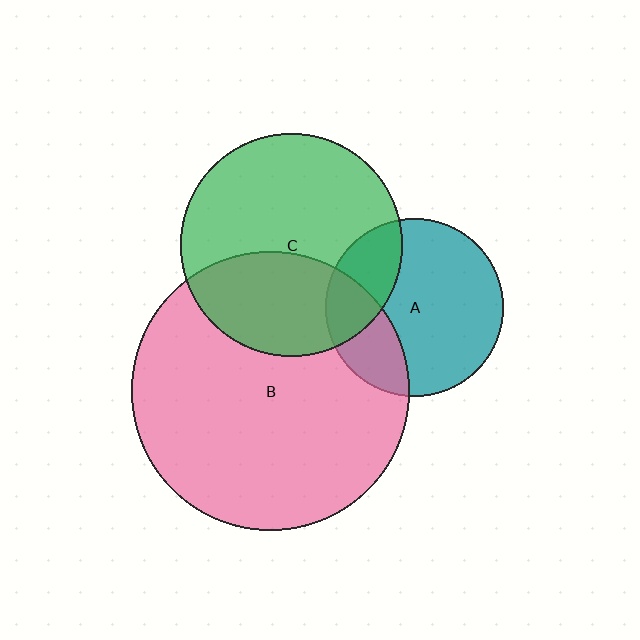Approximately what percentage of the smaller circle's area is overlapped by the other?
Approximately 35%.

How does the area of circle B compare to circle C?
Approximately 1.6 times.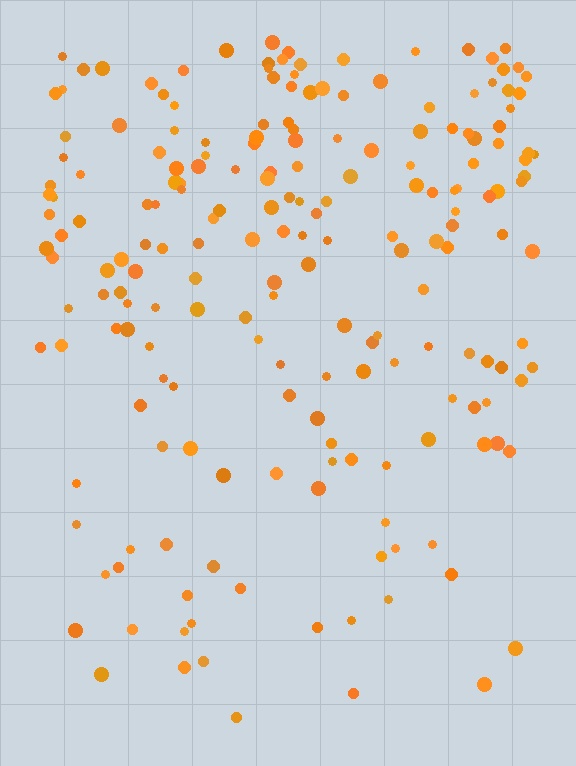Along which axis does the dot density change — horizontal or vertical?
Vertical.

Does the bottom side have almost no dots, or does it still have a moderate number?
Still a moderate number, just noticeably fewer than the top.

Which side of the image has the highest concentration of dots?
The top.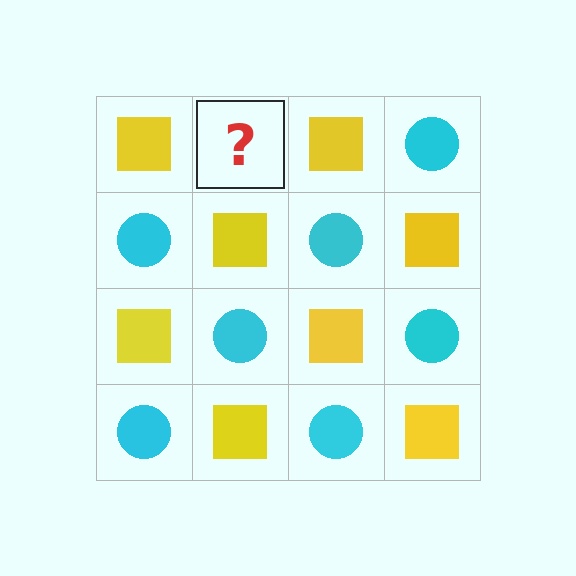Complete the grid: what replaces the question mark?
The question mark should be replaced with a cyan circle.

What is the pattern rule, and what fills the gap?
The rule is that it alternates yellow square and cyan circle in a checkerboard pattern. The gap should be filled with a cyan circle.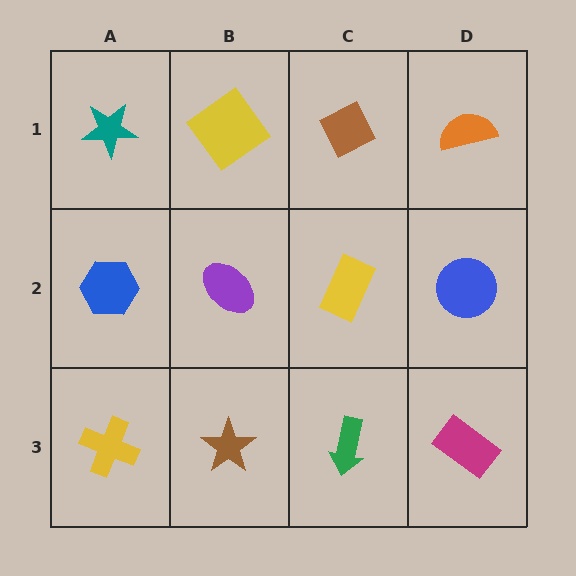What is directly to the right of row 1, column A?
A yellow diamond.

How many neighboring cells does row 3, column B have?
3.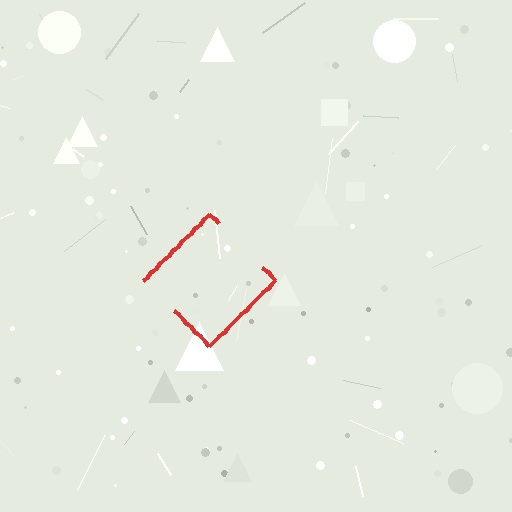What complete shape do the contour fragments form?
The contour fragments form a diamond.